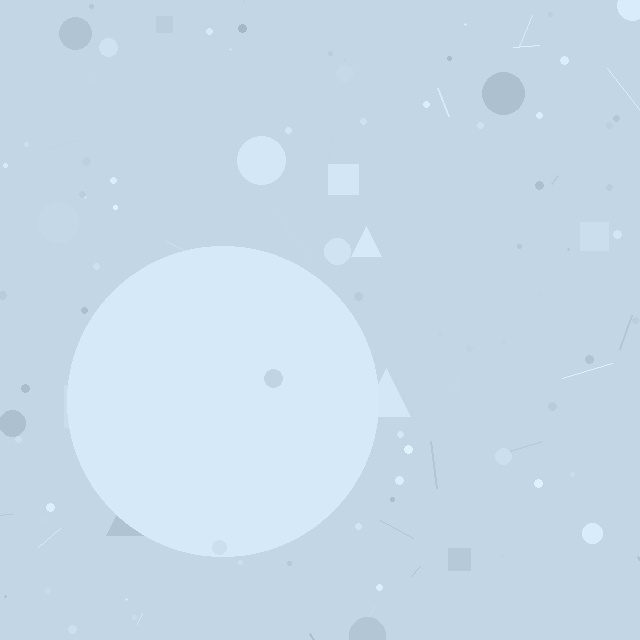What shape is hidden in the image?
A circle is hidden in the image.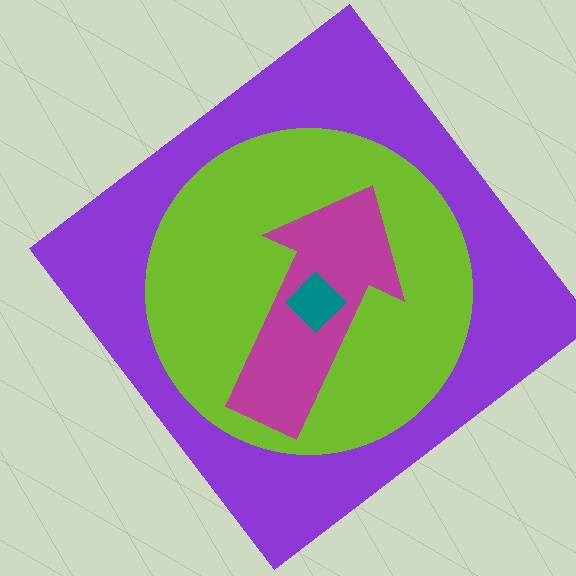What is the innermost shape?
The teal diamond.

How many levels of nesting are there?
4.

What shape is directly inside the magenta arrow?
The teal diamond.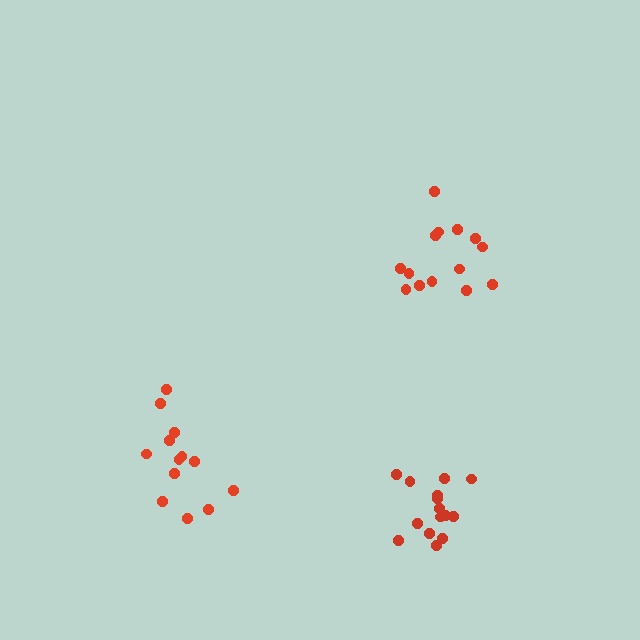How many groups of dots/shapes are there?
There are 3 groups.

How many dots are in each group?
Group 1: 14 dots, Group 2: 15 dots, Group 3: 13 dots (42 total).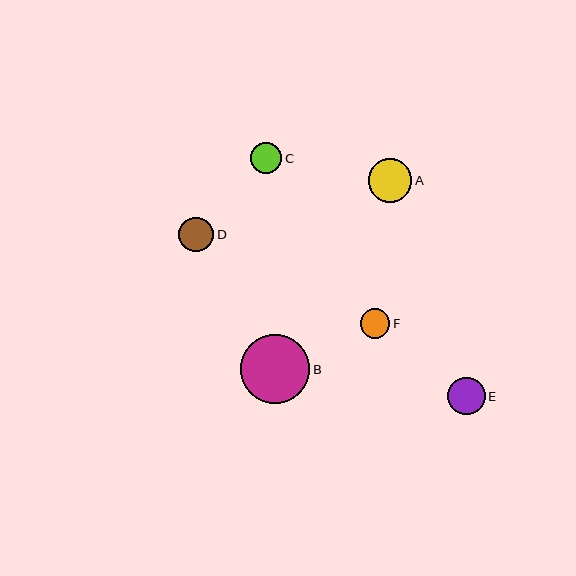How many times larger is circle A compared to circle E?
Circle A is approximately 1.2 times the size of circle E.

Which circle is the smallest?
Circle F is the smallest with a size of approximately 29 pixels.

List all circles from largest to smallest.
From largest to smallest: B, A, E, D, C, F.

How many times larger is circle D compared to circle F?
Circle D is approximately 1.2 times the size of circle F.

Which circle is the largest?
Circle B is the largest with a size of approximately 70 pixels.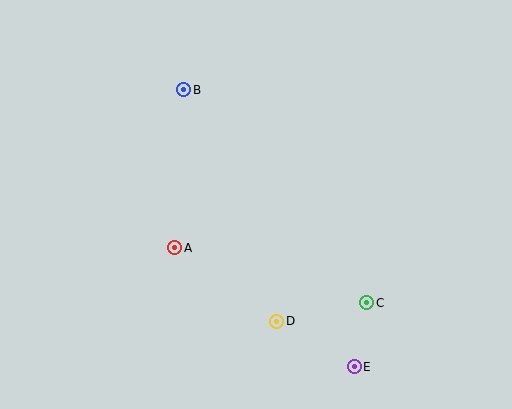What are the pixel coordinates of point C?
Point C is at (367, 303).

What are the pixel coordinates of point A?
Point A is at (175, 248).